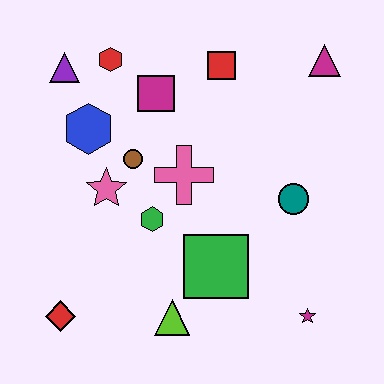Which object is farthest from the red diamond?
The magenta triangle is farthest from the red diamond.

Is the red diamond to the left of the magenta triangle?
Yes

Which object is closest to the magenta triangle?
The red square is closest to the magenta triangle.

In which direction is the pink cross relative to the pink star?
The pink cross is to the right of the pink star.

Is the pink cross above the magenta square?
No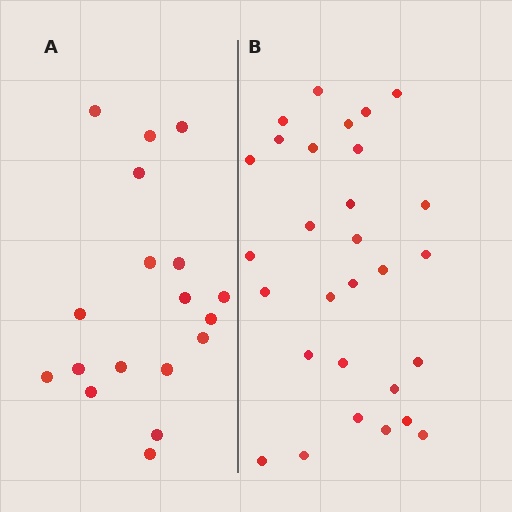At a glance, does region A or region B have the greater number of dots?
Region B (the right region) has more dots.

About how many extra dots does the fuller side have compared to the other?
Region B has roughly 12 or so more dots than region A.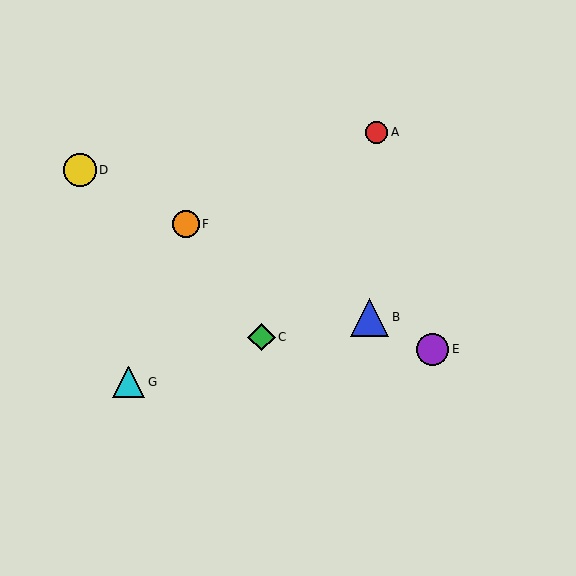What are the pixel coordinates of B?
Object B is at (370, 317).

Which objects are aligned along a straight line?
Objects B, D, E, F are aligned along a straight line.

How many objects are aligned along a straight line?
4 objects (B, D, E, F) are aligned along a straight line.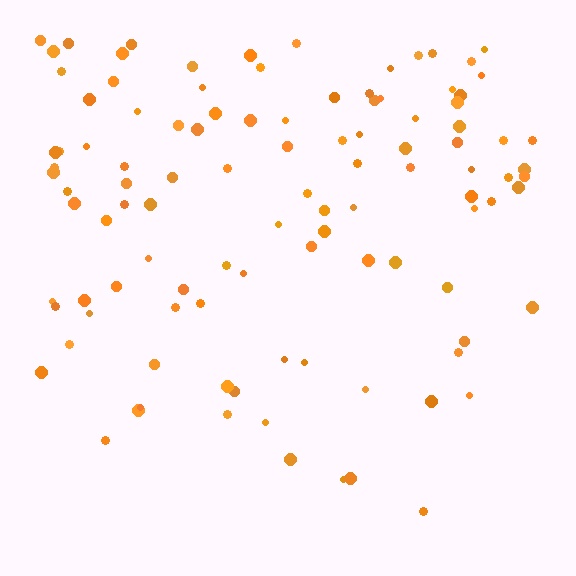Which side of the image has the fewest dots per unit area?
The bottom.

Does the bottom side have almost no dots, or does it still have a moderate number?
Still a moderate number, just noticeably fewer than the top.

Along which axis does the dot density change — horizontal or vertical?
Vertical.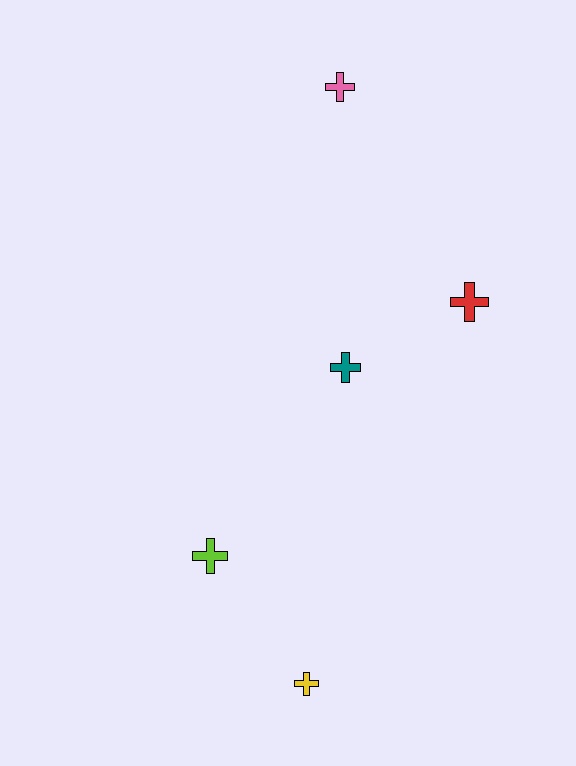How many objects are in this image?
There are 5 objects.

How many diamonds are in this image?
There are no diamonds.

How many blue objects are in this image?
There are no blue objects.